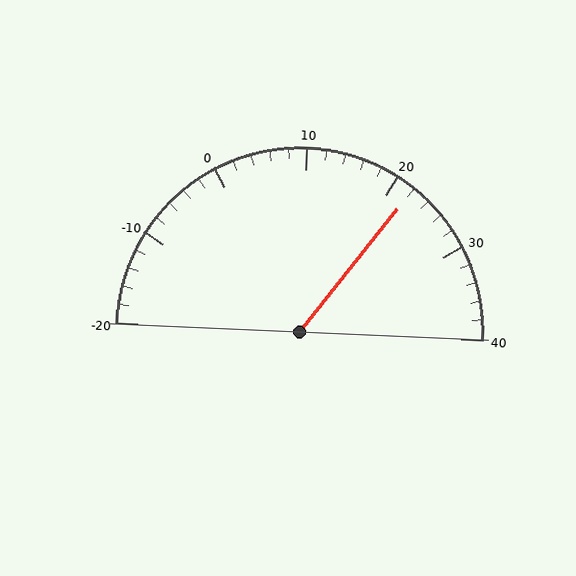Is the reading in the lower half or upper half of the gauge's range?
The reading is in the upper half of the range (-20 to 40).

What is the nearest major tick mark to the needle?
The nearest major tick mark is 20.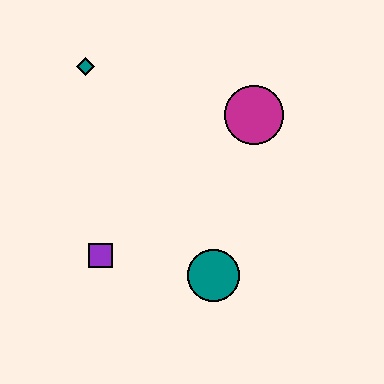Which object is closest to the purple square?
The teal circle is closest to the purple square.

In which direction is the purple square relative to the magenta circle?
The purple square is to the left of the magenta circle.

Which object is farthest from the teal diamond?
The teal circle is farthest from the teal diamond.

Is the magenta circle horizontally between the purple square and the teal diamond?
No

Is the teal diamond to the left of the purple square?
Yes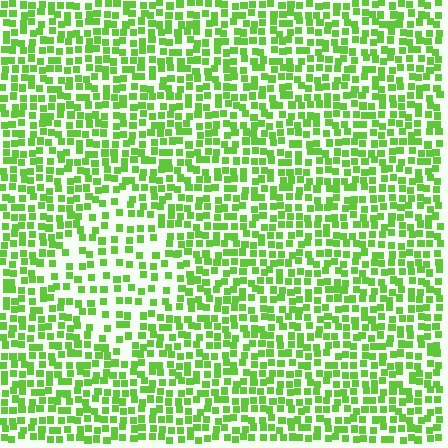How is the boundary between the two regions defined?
The boundary is defined by a change in element density (approximately 1.8x ratio). All elements are the same color, size, and shape.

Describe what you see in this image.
The image contains small lime elements arranged at two different densities. A diamond-shaped region is visible where the elements are less densely packed than the surrounding area.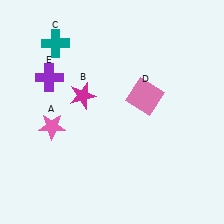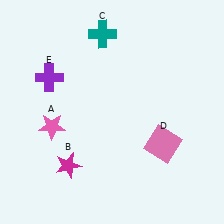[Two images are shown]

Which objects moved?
The objects that moved are: the magenta star (B), the teal cross (C), the pink square (D).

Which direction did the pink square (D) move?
The pink square (D) moved down.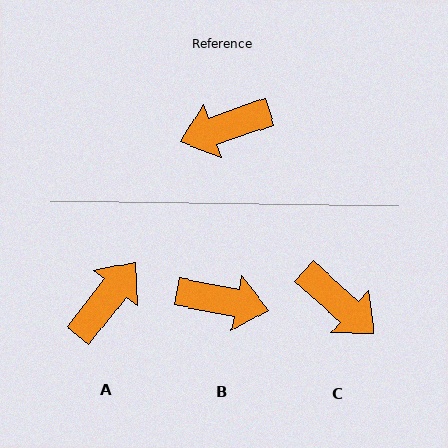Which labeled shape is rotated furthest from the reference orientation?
B, about 150 degrees away.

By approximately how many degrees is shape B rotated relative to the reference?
Approximately 150 degrees counter-clockwise.